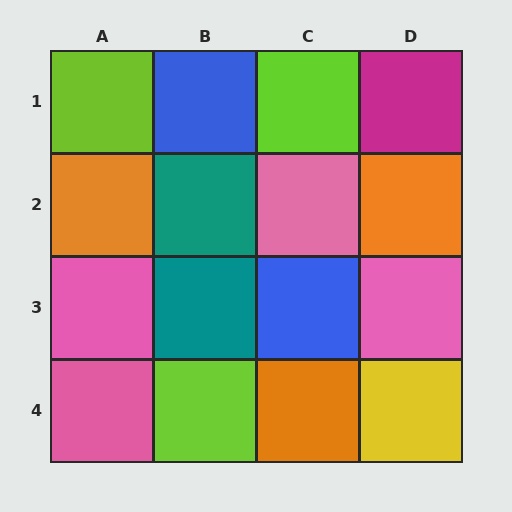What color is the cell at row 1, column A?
Lime.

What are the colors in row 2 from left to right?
Orange, teal, pink, orange.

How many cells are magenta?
1 cell is magenta.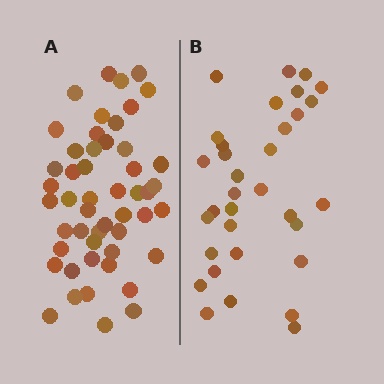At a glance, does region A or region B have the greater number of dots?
Region A (the left region) has more dots.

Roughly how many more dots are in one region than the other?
Region A has approximately 15 more dots than region B.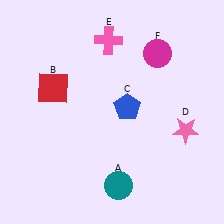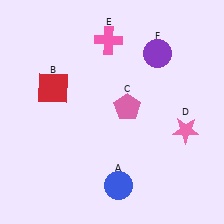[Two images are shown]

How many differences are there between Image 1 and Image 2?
There are 3 differences between the two images.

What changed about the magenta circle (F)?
In Image 1, F is magenta. In Image 2, it changed to purple.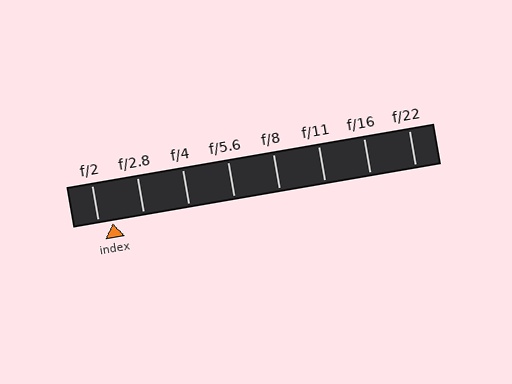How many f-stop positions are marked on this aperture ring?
There are 8 f-stop positions marked.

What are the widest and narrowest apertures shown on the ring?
The widest aperture shown is f/2 and the narrowest is f/22.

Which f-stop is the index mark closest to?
The index mark is closest to f/2.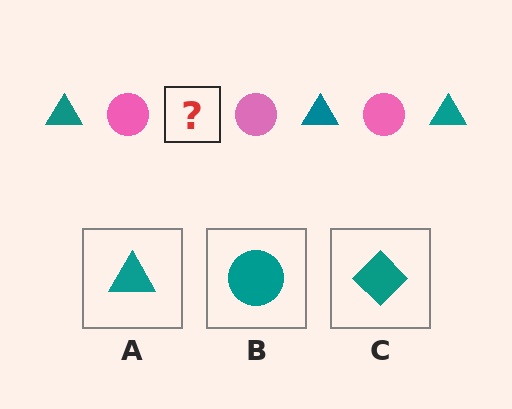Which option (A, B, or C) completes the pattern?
A.